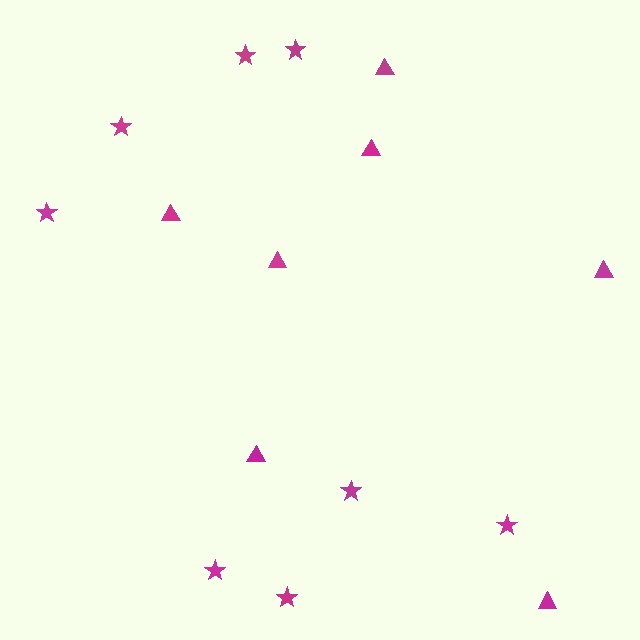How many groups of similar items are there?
There are 2 groups: one group of stars (8) and one group of triangles (7).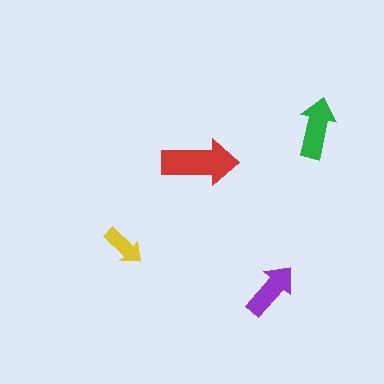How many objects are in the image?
There are 4 objects in the image.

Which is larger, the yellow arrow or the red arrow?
The red one.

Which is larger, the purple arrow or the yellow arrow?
The purple one.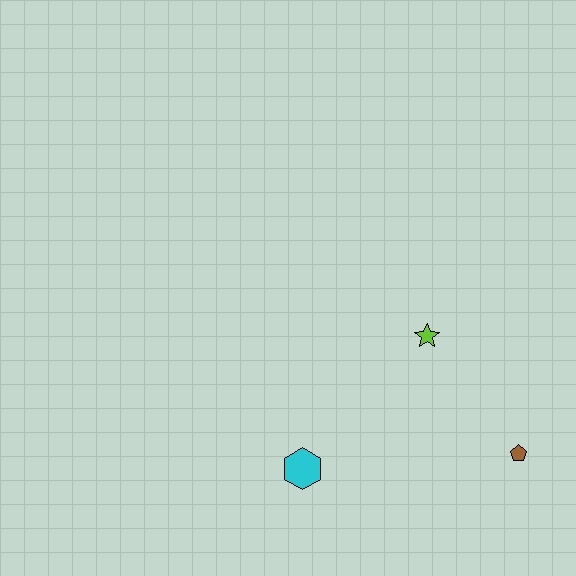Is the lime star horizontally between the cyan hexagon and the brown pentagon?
Yes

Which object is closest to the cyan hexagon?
The lime star is closest to the cyan hexagon.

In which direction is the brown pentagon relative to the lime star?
The brown pentagon is below the lime star.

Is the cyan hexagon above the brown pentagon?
No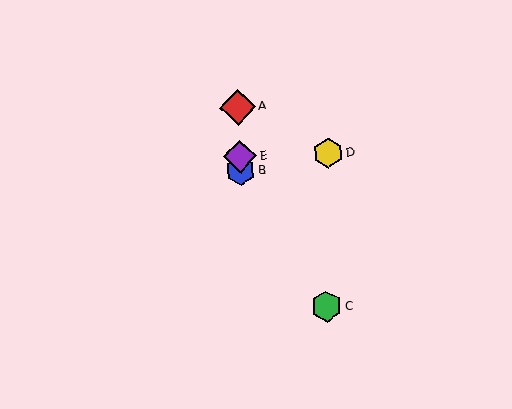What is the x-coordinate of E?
Object E is at x≈240.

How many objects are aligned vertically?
3 objects (A, B, E) are aligned vertically.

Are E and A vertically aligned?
Yes, both are at x≈240.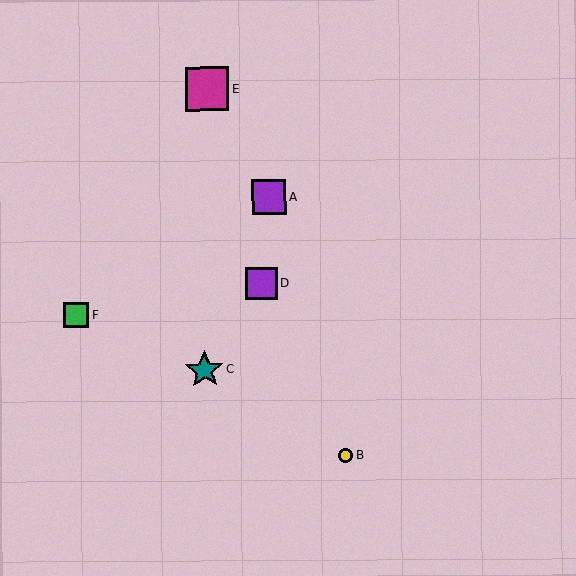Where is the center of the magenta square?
The center of the magenta square is at (207, 89).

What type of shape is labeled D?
Shape D is a purple square.